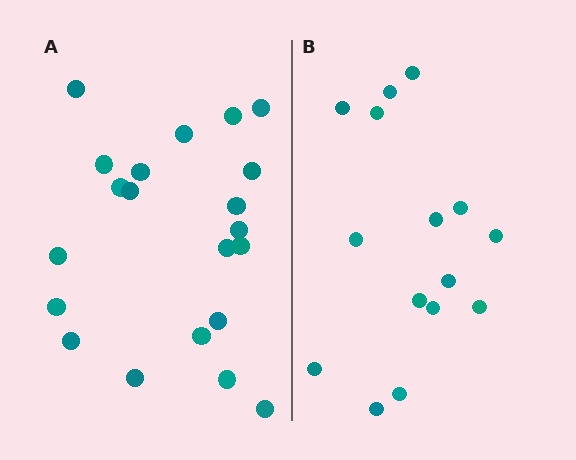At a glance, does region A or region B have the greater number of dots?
Region A (the left region) has more dots.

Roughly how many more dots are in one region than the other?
Region A has about 6 more dots than region B.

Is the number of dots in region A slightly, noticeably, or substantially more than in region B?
Region A has noticeably more, but not dramatically so. The ratio is roughly 1.4 to 1.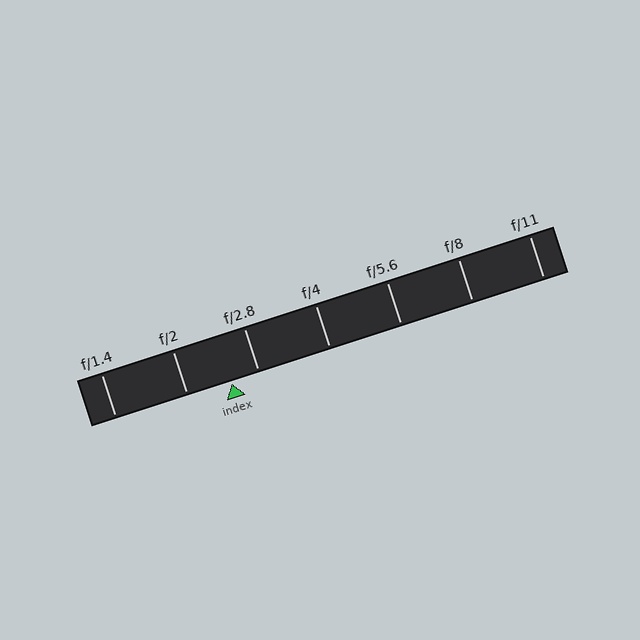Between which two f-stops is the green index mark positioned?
The index mark is between f/2 and f/2.8.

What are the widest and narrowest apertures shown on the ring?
The widest aperture shown is f/1.4 and the narrowest is f/11.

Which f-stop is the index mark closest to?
The index mark is closest to f/2.8.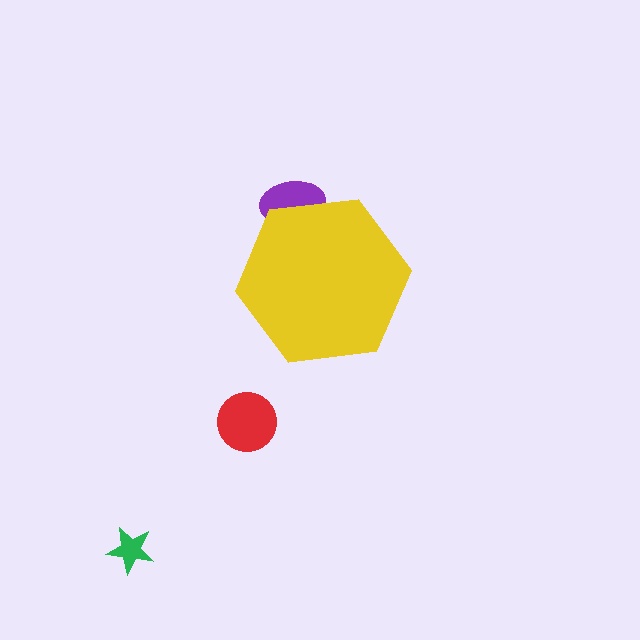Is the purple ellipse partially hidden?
Yes, the purple ellipse is partially hidden behind the yellow hexagon.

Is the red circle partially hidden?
No, the red circle is fully visible.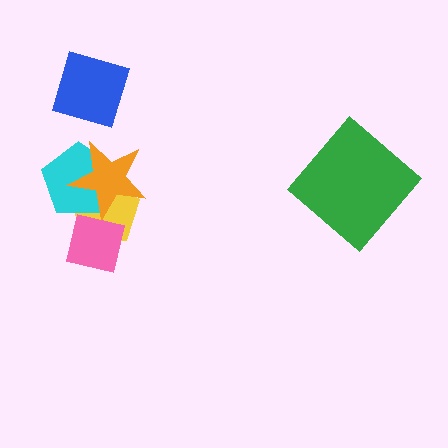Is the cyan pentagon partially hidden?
Yes, it is partially covered by another shape.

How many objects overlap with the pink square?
3 objects overlap with the pink square.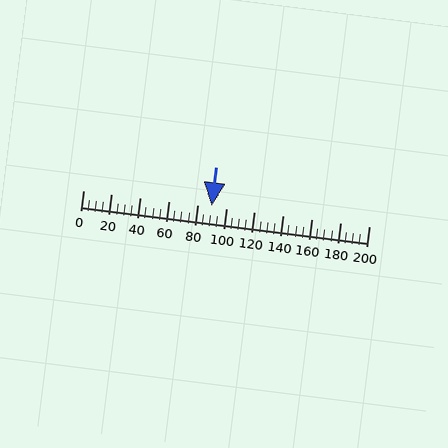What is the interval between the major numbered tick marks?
The major tick marks are spaced 20 units apart.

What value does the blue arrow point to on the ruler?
The blue arrow points to approximately 90.